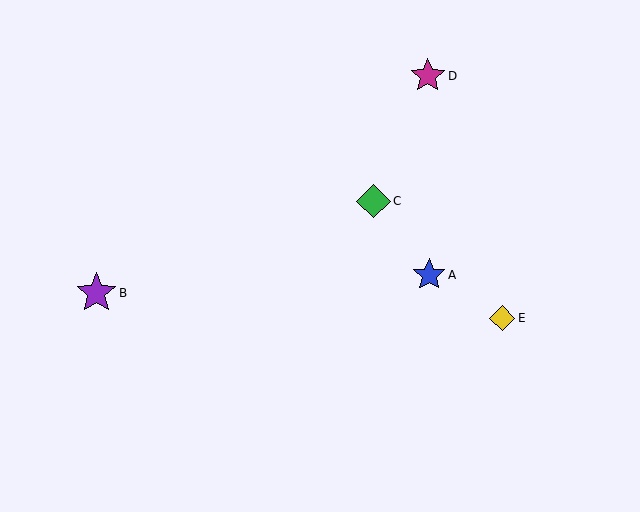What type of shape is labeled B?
Shape B is a purple star.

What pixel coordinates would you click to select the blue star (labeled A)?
Click at (429, 275) to select the blue star A.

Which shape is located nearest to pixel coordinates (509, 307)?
The yellow diamond (labeled E) at (502, 318) is nearest to that location.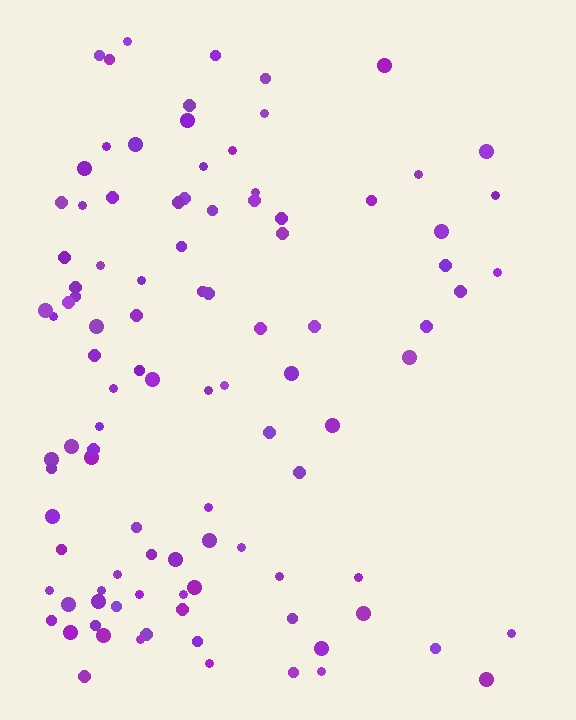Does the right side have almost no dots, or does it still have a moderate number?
Still a moderate number, just noticeably fewer than the left.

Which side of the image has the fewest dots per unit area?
The right.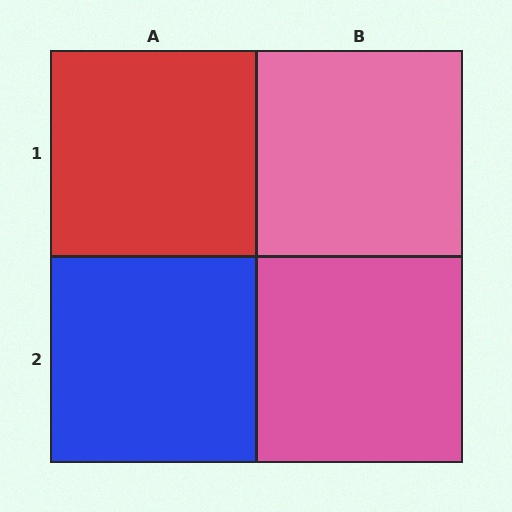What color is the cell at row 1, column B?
Pink.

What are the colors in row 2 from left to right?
Blue, pink.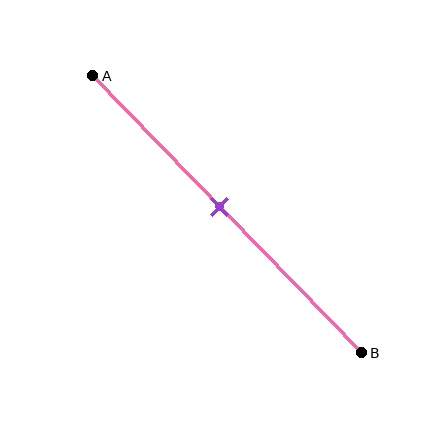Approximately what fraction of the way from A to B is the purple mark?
The purple mark is approximately 45% of the way from A to B.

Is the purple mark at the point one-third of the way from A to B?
No, the mark is at about 45% from A, not at the 33% one-third point.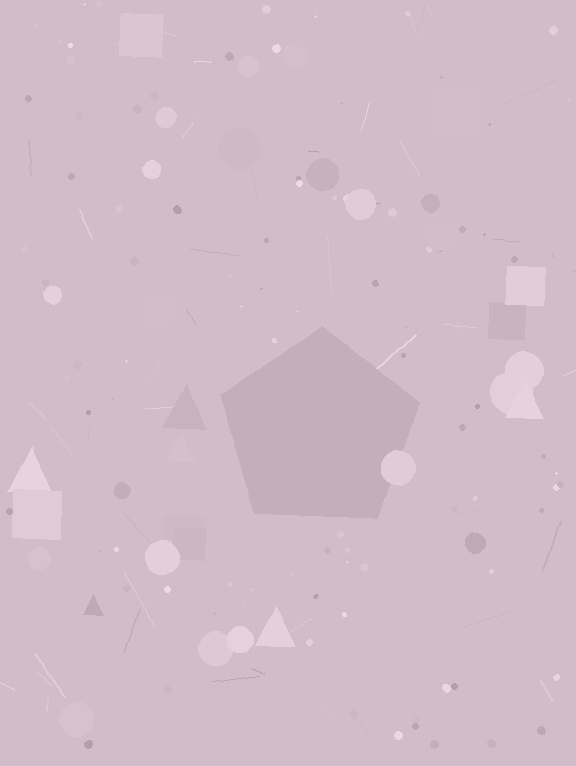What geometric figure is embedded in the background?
A pentagon is embedded in the background.